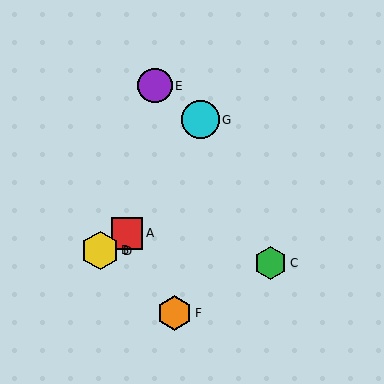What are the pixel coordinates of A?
Object A is at (127, 233).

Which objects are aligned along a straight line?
Objects A, B, D are aligned along a straight line.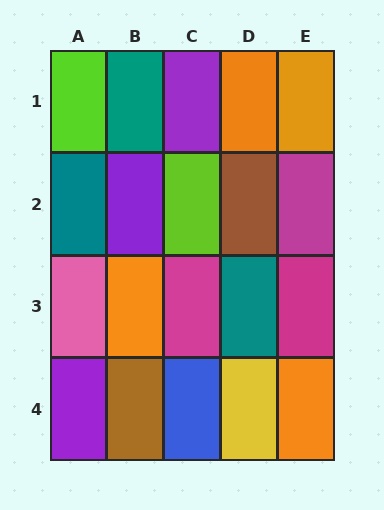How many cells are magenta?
3 cells are magenta.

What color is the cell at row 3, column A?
Pink.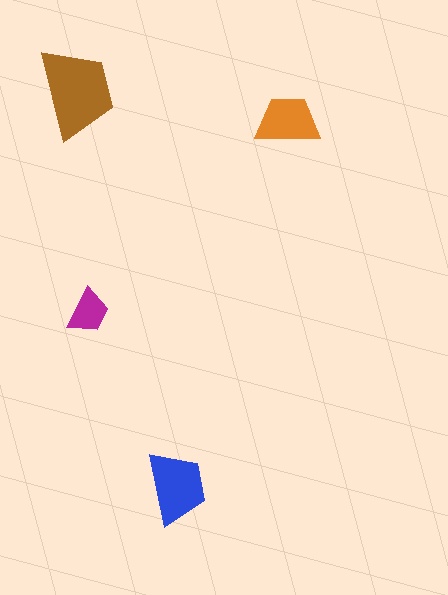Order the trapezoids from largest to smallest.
the brown one, the blue one, the orange one, the magenta one.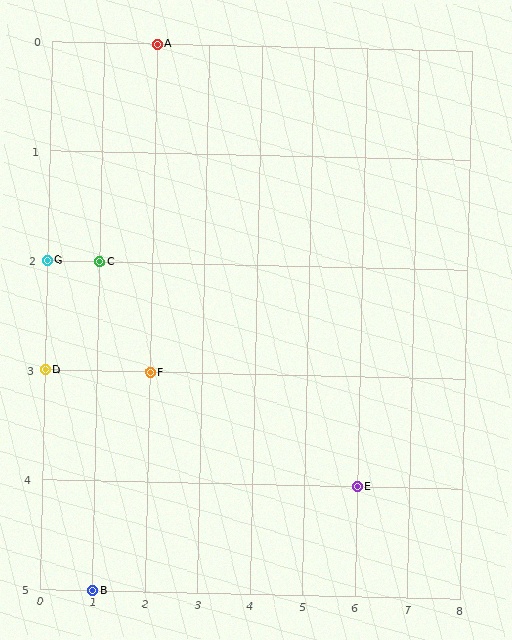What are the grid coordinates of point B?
Point B is at grid coordinates (1, 5).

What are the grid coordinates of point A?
Point A is at grid coordinates (2, 0).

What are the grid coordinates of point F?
Point F is at grid coordinates (2, 3).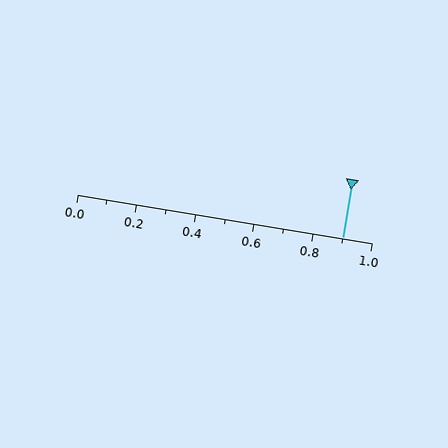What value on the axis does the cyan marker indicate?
The marker indicates approximately 0.9.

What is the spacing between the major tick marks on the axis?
The major ticks are spaced 0.2 apart.